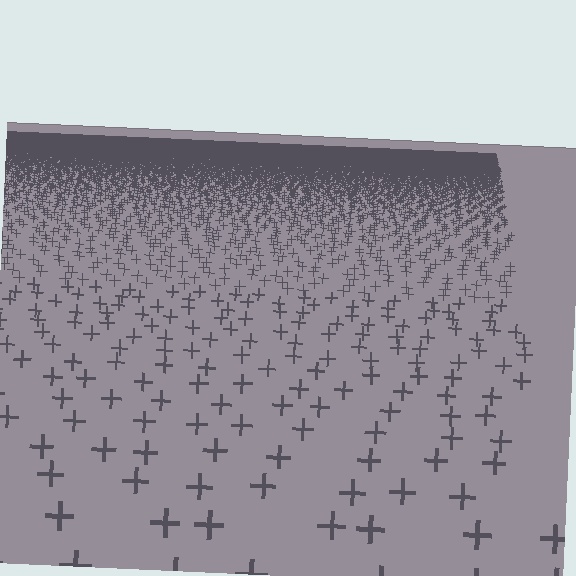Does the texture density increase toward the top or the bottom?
Density increases toward the top.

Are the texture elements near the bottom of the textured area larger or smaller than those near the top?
Larger. Near the bottom, elements are closer to the viewer and appear at a bigger on-screen size.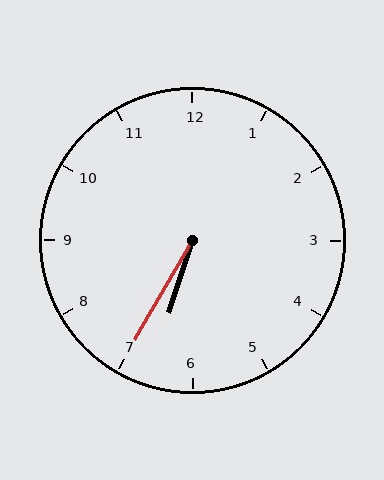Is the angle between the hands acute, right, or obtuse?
It is acute.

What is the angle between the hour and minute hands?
Approximately 12 degrees.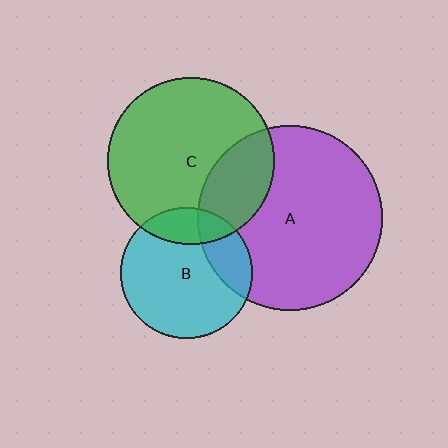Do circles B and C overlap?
Yes.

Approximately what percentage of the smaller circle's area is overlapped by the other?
Approximately 20%.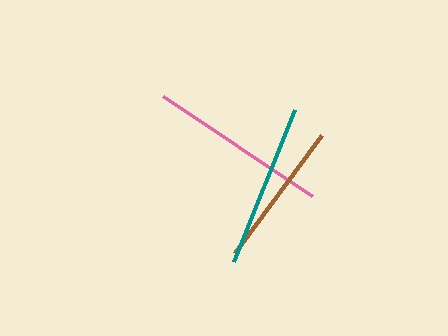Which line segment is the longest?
The pink line is the longest at approximately 179 pixels.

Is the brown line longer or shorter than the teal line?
The teal line is longer than the brown line.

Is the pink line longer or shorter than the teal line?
The pink line is longer than the teal line.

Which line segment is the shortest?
The brown line is the shortest at approximately 147 pixels.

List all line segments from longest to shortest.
From longest to shortest: pink, teal, brown.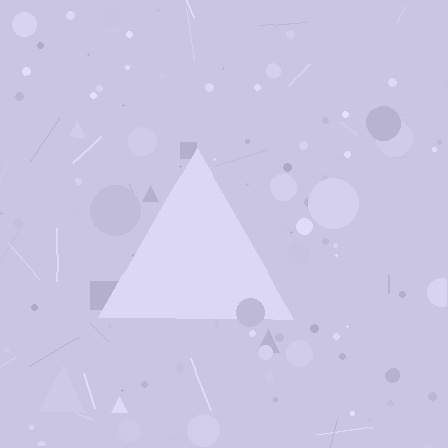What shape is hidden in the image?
A triangle is hidden in the image.